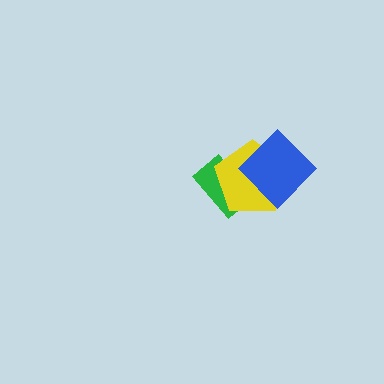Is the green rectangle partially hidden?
Yes, it is partially covered by another shape.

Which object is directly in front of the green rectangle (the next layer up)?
The yellow pentagon is directly in front of the green rectangle.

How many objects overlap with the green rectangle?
2 objects overlap with the green rectangle.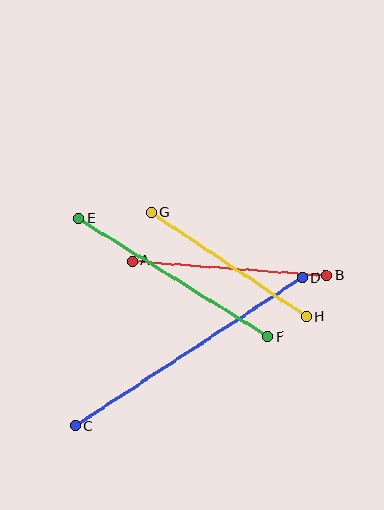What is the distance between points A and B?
The distance is approximately 195 pixels.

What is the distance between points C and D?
The distance is approximately 271 pixels.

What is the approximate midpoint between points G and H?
The midpoint is at approximately (228, 264) pixels.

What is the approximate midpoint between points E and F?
The midpoint is at approximately (173, 278) pixels.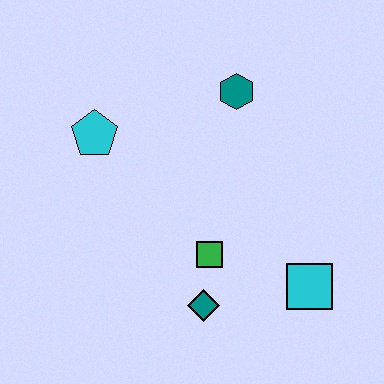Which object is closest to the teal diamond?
The green square is closest to the teal diamond.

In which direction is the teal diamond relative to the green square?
The teal diamond is below the green square.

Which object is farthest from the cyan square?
The cyan pentagon is farthest from the cyan square.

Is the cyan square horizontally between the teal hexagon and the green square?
No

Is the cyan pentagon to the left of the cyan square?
Yes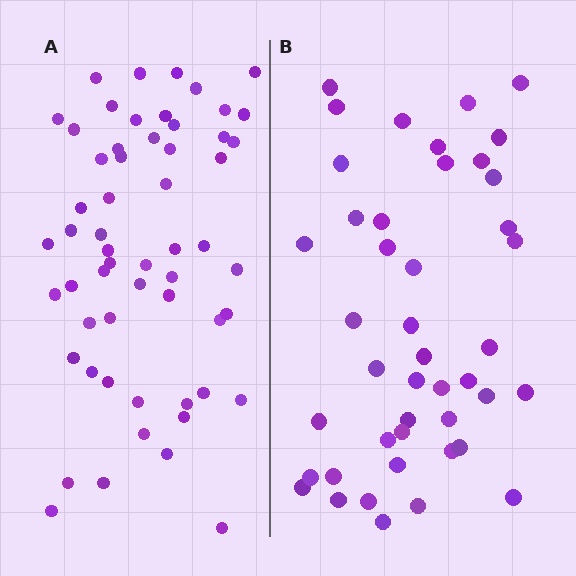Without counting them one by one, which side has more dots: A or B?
Region A (the left region) has more dots.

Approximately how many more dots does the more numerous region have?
Region A has approximately 15 more dots than region B.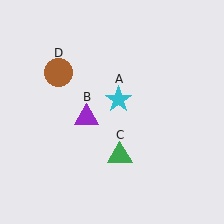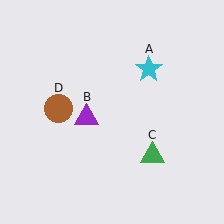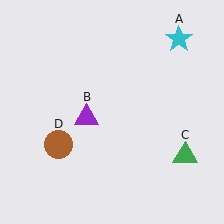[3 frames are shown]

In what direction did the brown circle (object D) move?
The brown circle (object D) moved down.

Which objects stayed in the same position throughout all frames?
Purple triangle (object B) remained stationary.